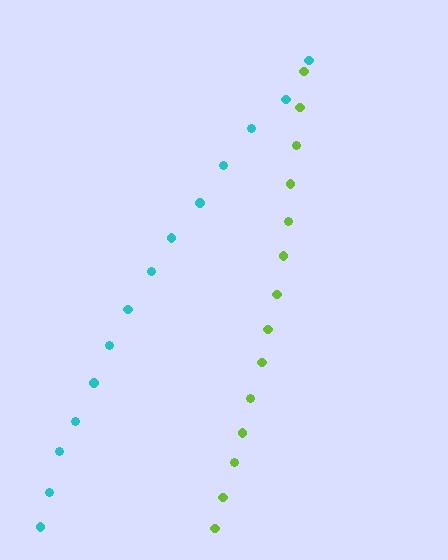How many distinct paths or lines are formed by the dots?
There are 2 distinct paths.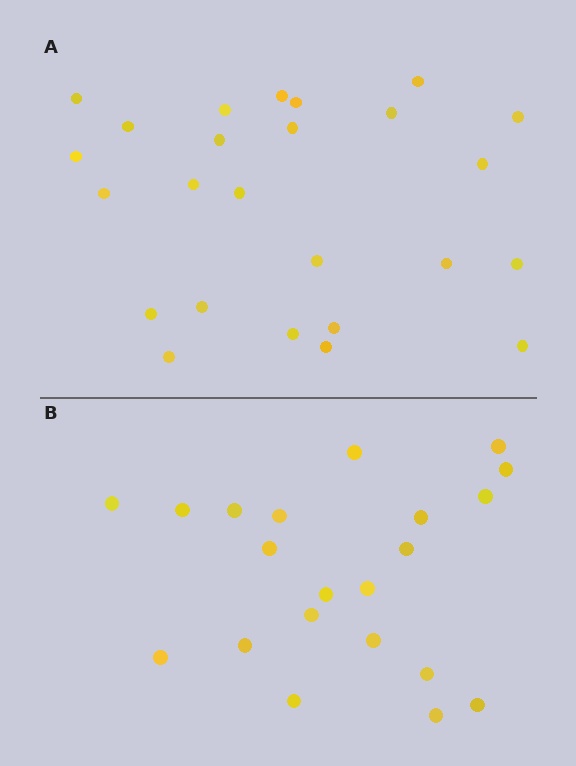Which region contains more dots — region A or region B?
Region A (the top region) has more dots.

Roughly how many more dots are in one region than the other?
Region A has about 4 more dots than region B.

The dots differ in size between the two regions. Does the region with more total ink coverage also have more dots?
No. Region B has more total ink coverage because its dots are larger, but region A actually contains more individual dots. Total area can be misleading — the number of items is what matters here.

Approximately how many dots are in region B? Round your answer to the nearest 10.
About 20 dots. (The exact count is 21, which rounds to 20.)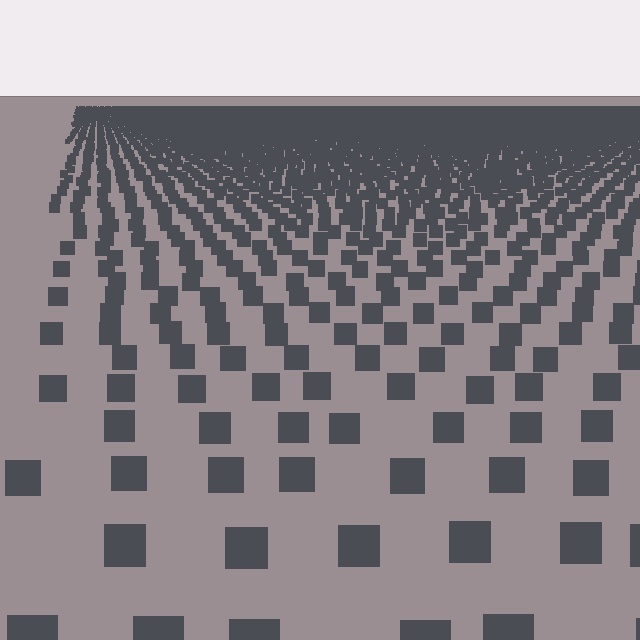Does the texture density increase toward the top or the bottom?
Density increases toward the top.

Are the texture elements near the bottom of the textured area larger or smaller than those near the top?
Larger. Near the bottom, elements are closer to the viewer and appear at a bigger on-screen size.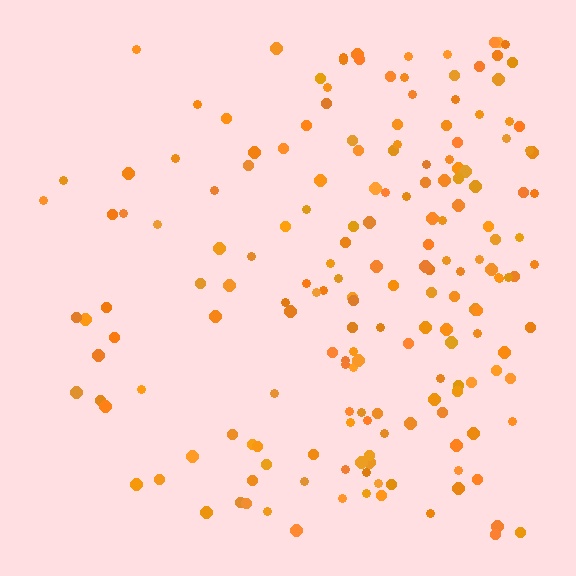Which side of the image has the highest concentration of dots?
The right.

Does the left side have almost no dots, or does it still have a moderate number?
Still a moderate number, just noticeably fewer than the right.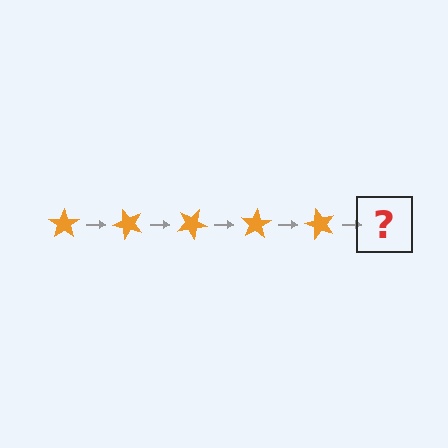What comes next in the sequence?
The next element should be an orange star rotated 250 degrees.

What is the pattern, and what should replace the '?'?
The pattern is that the star rotates 50 degrees each step. The '?' should be an orange star rotated 250 degrees.